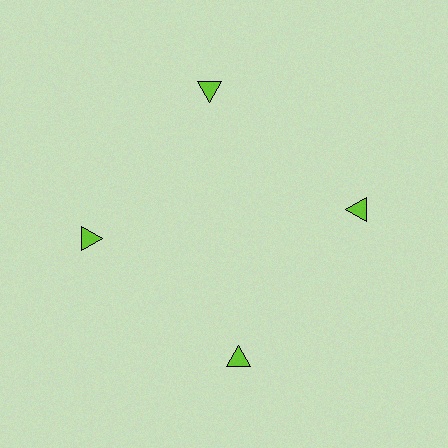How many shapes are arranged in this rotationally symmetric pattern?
There are 4 shapes, arranged in 4 groups of 1.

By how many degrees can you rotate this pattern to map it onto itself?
The pattern maps onto itself every 90 degrees of rotation.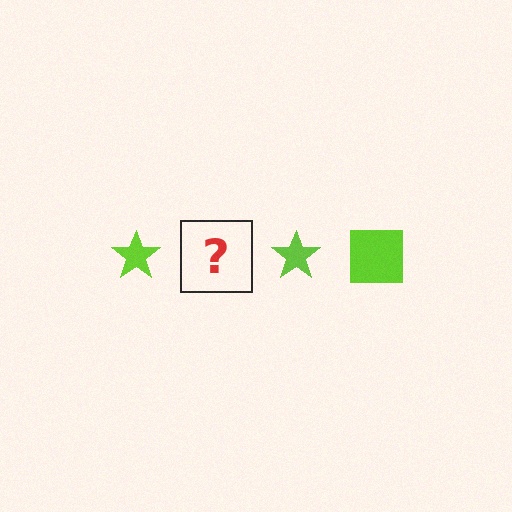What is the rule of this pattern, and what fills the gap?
The rule is that the pattern cycles through star, square shapes in lime. The gap should be filled with a lime square.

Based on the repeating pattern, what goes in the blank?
The blank should be a lime square.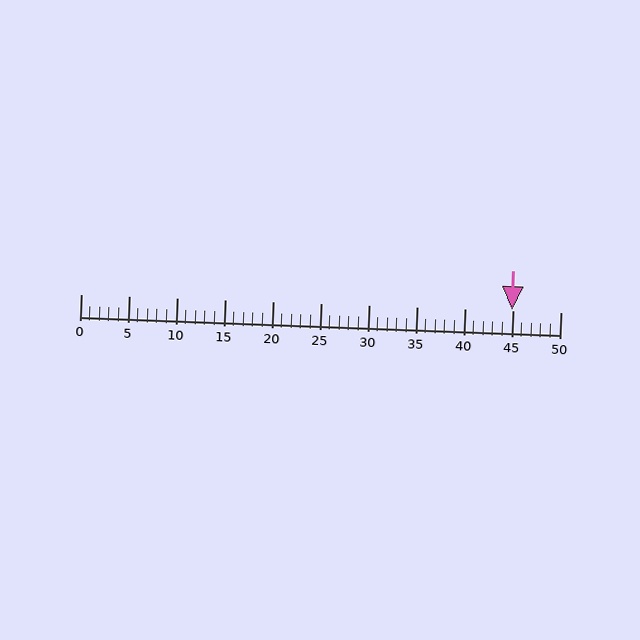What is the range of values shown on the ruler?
The ruler shows values from 0 to 50.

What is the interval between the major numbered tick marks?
The major tick marks are spaced 5 units apart.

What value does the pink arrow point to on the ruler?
The pink arrow points to approximately 45.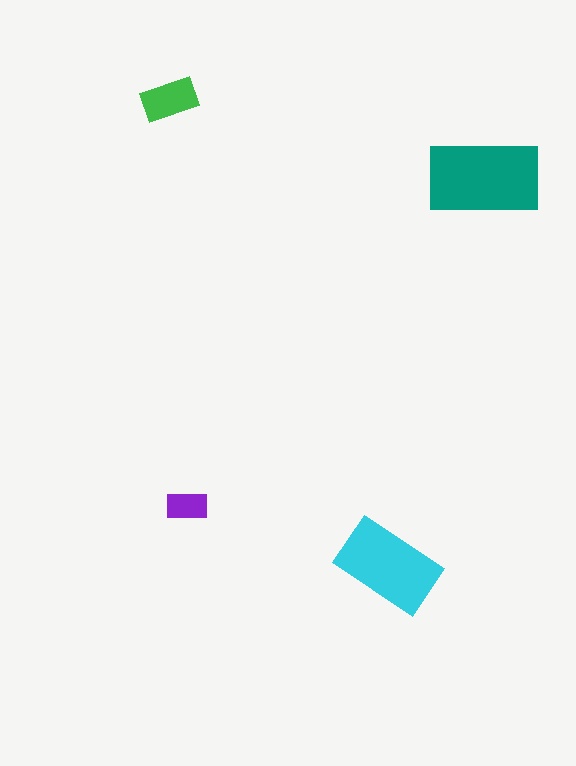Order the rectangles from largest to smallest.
the teal one, the cyan one, the green one, the purple one.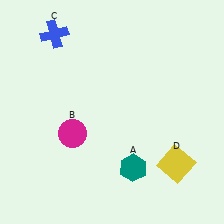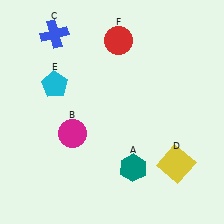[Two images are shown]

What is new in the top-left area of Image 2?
A cyan pentagon (E) was added in the top-left area of Image 2.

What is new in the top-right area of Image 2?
A red circle (F) was added in the top-right area of Image 2.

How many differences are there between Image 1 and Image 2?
There are 2 differences between the two images.